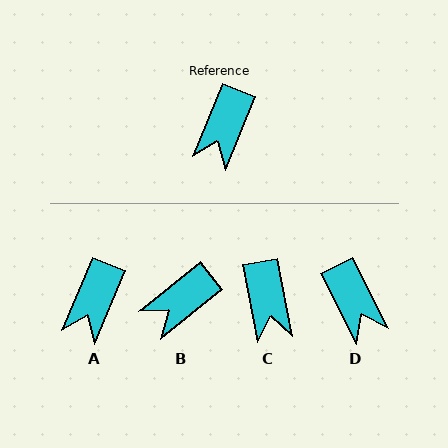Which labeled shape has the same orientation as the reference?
A.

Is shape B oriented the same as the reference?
No, it is off by about 28 degrees.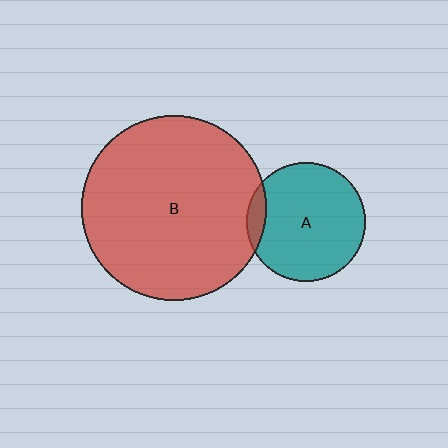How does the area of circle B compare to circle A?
Approximately 2.4 times.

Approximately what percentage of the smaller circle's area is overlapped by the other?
Approximately 10%.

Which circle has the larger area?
Circle B (red).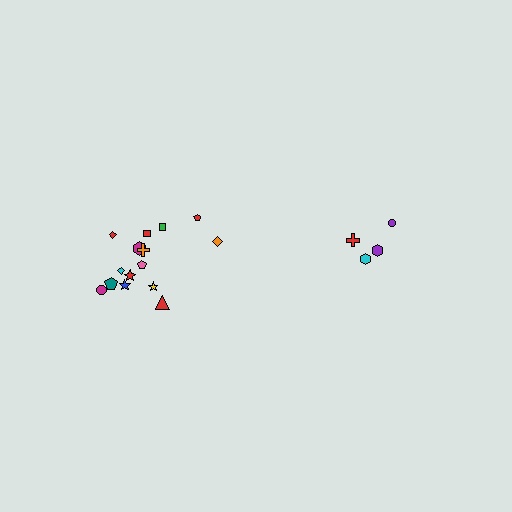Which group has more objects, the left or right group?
The left group.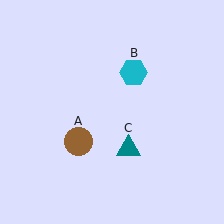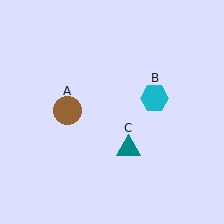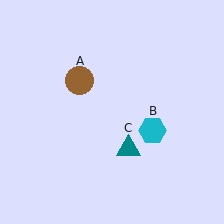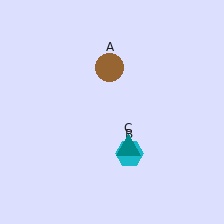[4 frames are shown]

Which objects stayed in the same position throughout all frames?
Teal triangle (object C) remained stationary.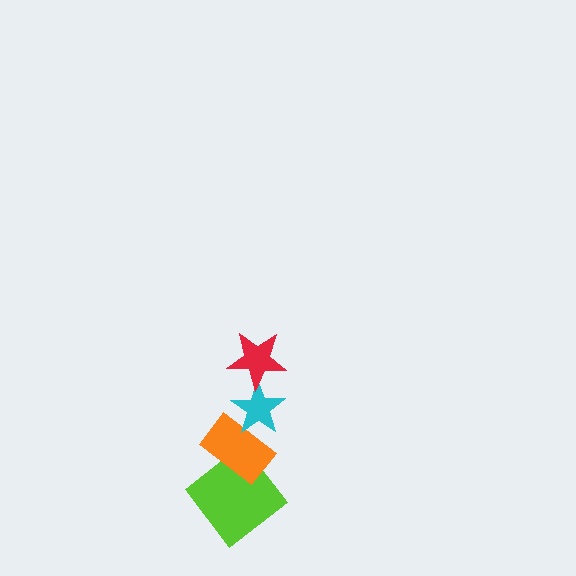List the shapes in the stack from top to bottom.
From top to bottom: the red star, the cyan star, the orange rectangle, the lime diamond.